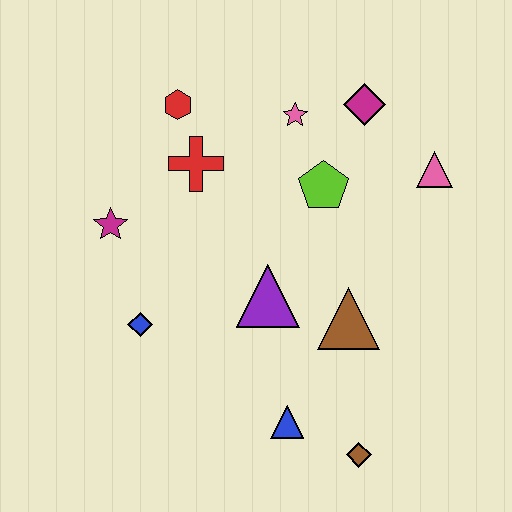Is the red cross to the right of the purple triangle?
No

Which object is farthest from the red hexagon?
The brown diamond is farthest from the red hexagon.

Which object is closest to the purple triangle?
The brown triangle is closest to the purple triangle.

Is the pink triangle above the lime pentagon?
Yes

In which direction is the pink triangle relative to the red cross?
The pink triangle is to the right of the red cross.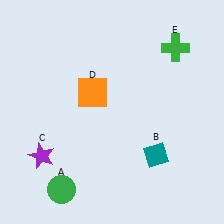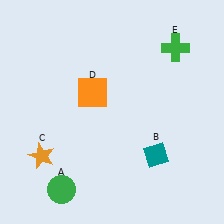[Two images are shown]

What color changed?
The star (C) changed from purple in Image 1 to orange in Image 2.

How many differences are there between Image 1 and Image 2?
There is 1 difference between the two images.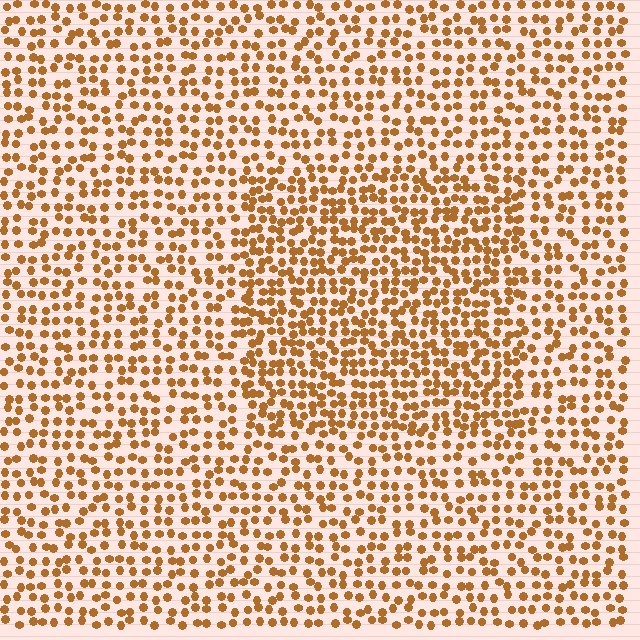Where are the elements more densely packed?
The elements are more densely packed inside the rectangle boundary.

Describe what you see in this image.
The image contains small brown elements arranged at two different densities. A rectangle-shaped region is visible where the elements are more densely packed than the surrounding area.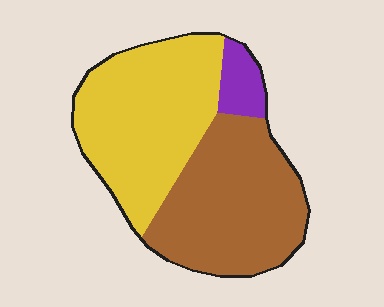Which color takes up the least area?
Purple, at roughly 5%.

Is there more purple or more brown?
Brown.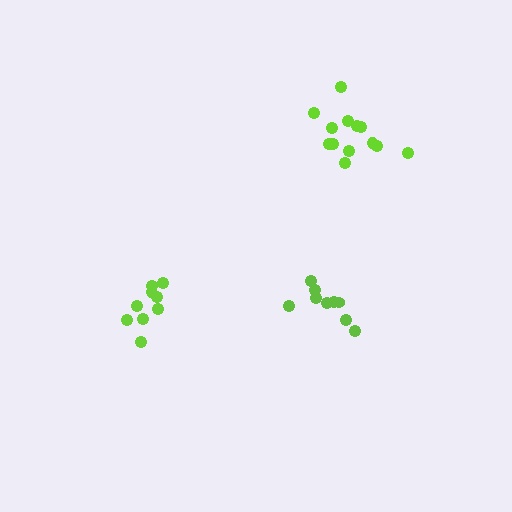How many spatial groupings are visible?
There are 3 spatial groupings.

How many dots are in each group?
Group 1: 9 dots, Group 2: 13 dots, Group 3: 9 dots (31 total).